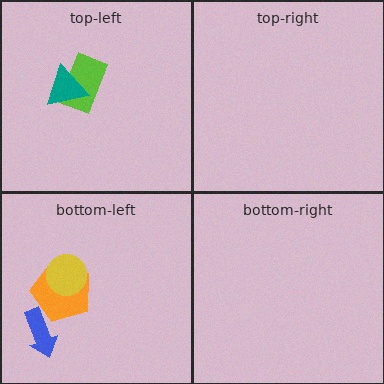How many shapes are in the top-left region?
2.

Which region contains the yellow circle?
The bottom-left region.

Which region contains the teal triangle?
The top-left region.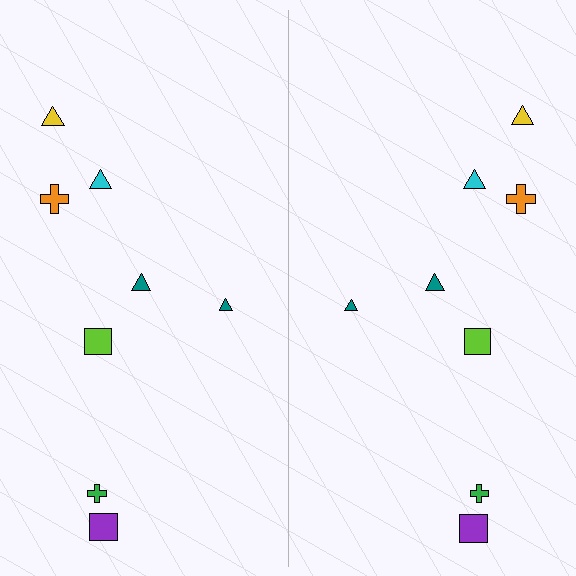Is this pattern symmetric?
Yes, this pattern has bilateral (reflection) symmetry.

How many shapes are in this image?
There are 16 shapes in this image.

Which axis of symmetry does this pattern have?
The pattern has a vertical axis of symmetry running through the center of the image.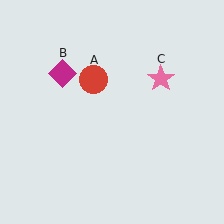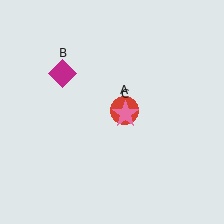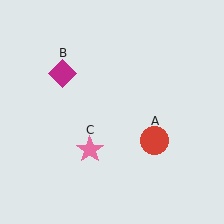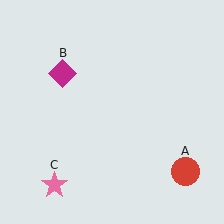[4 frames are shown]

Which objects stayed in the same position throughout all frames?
Magenta diamond (object B) remained stationary.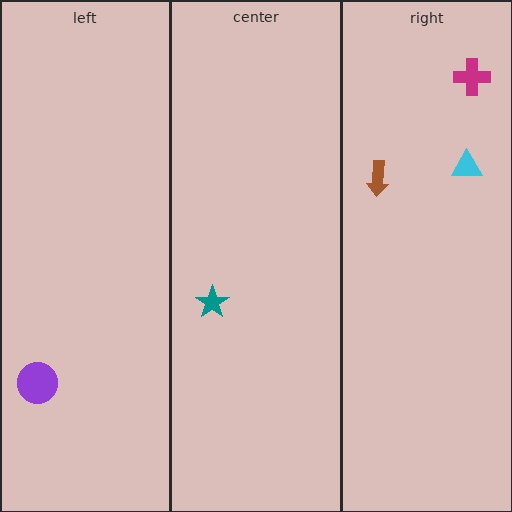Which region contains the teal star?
The center region.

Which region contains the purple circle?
The left region.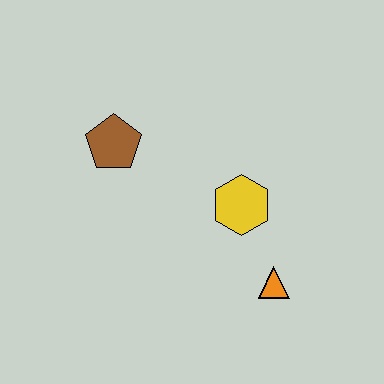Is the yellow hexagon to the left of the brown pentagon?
No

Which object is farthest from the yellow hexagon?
The brown pentagon is farthest from the yellow hexagon.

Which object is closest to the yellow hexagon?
The orange triangle is closest to the yellow hexagon.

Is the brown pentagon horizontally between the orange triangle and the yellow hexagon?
No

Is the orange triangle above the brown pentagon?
No